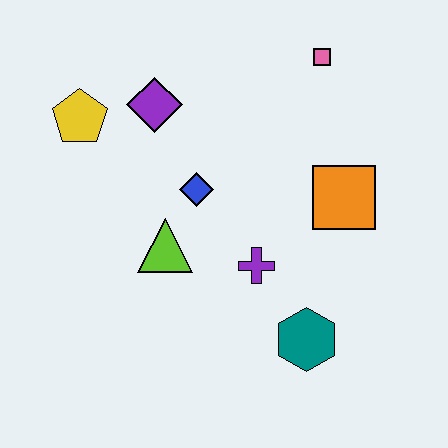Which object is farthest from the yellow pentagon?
The teal hexagon is farthest from the yellow pentagon.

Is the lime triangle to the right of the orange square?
No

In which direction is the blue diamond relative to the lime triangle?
The blue diamond is above the lime triangle.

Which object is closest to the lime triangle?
The blue diamond is closest to the lime triangle.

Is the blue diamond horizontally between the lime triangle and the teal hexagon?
Yes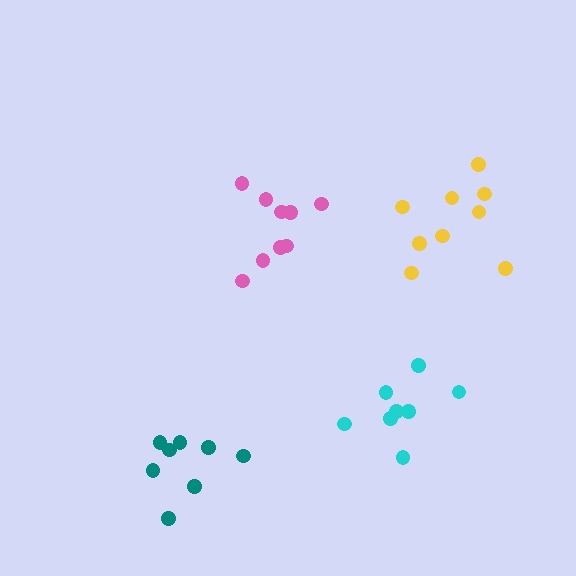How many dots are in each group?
Group 1: 8 dots, Group 2: 9 dots, Group 3: 8 dots, Group 4: 9 dots (34 total).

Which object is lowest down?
The teal cluster is bottommost.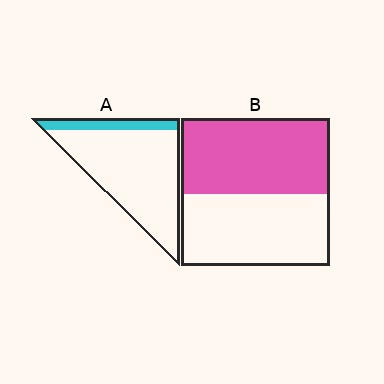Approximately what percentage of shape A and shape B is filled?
A is approximately 15% and B is approximately 50%.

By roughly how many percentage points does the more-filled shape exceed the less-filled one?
By roughly 35 percentage points (B over A).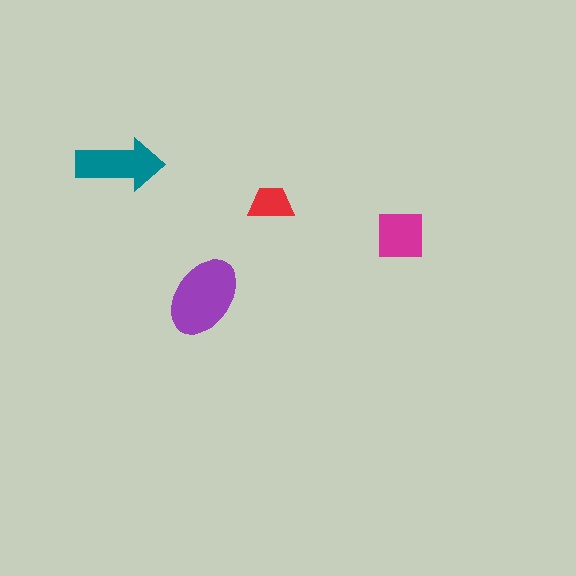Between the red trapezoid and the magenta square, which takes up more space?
The magenta square.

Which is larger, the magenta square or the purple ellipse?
The purple ellipse.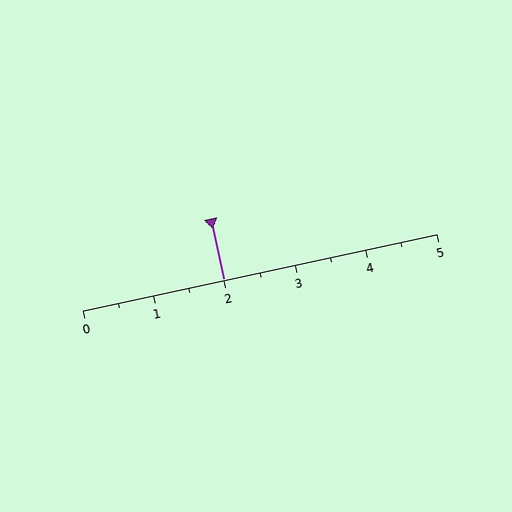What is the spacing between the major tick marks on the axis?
The major ticks are spaced 1 apart.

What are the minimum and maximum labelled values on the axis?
The axis runs from 0 to 5.